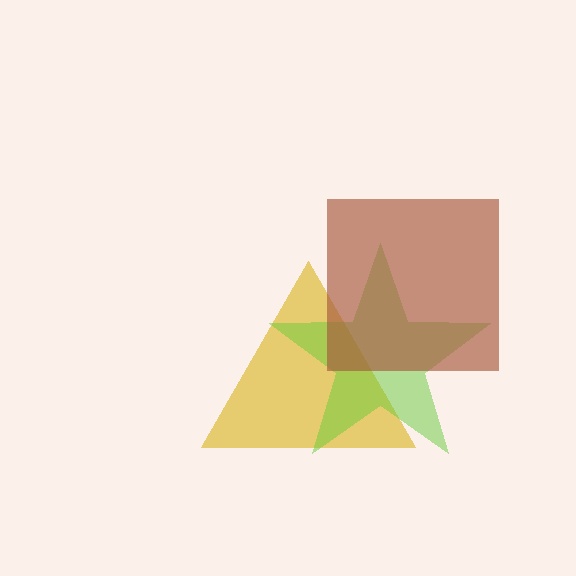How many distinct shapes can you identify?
There are 3 distinct shapes: a yellow triangle, a lime star, a brown square.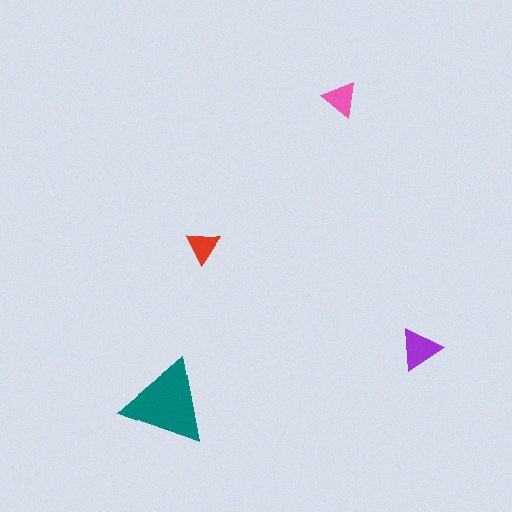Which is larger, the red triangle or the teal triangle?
The teal one.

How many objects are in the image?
There are 4 objects in the image.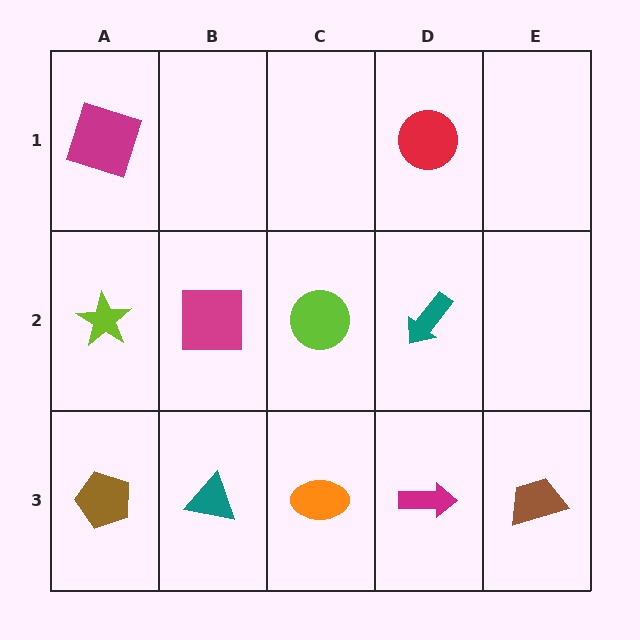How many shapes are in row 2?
4 shapes.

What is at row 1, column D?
A red circle.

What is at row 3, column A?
A brown pentagon.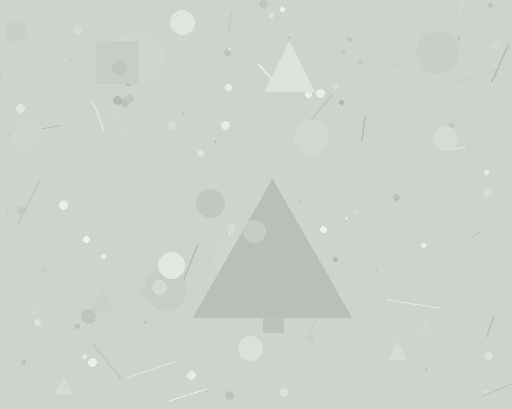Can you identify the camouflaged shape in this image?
The camouflaged shape is a triangle.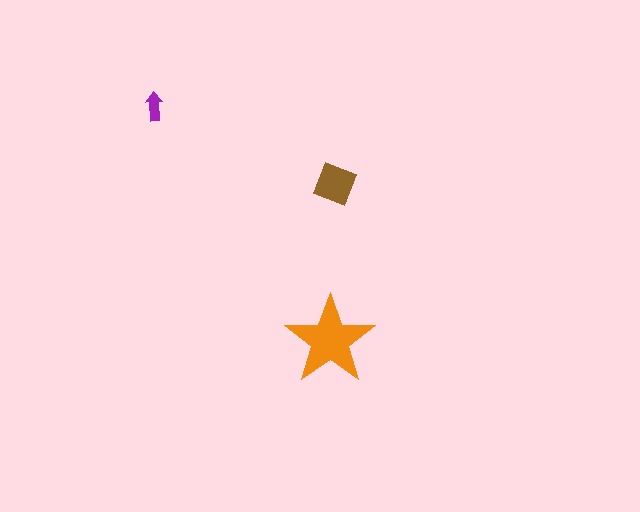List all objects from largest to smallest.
The orange star, the brown diamond, the purple arrow.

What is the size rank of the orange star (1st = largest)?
1st.